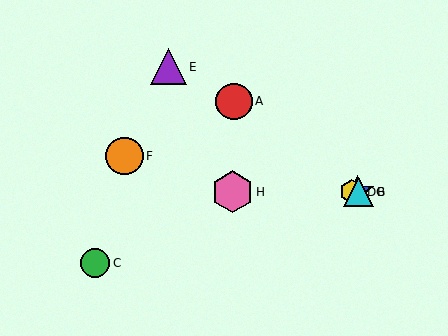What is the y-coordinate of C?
Object C is at y≈263.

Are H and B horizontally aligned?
Yes, both are at y≈192.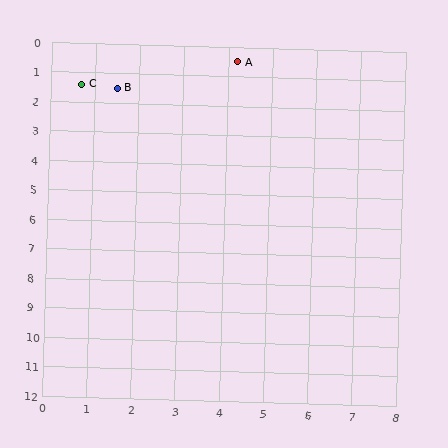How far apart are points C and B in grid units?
Points C and B are about 0.8 grid units apart.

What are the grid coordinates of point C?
Point C is at approximately (0.7, 1.4).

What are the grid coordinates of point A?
Point A is at approximately (4.2, 0.5).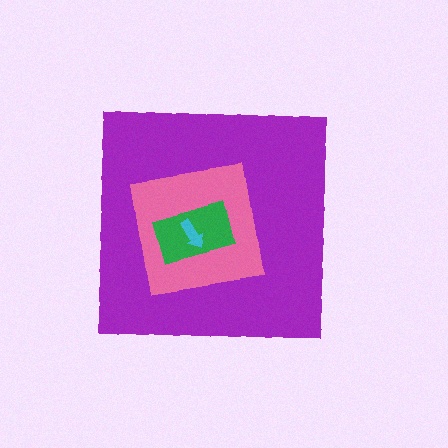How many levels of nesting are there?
4.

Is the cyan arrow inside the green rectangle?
Yes.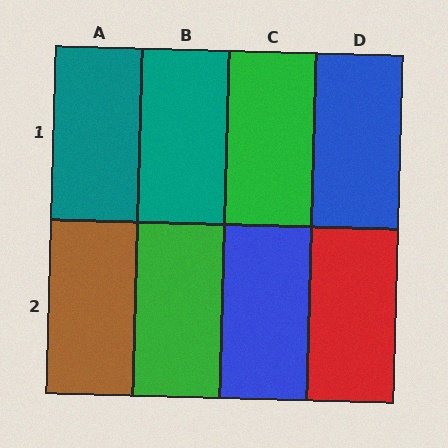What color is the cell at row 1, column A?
Teal.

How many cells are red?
1 cell is red.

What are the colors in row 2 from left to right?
Brown, green, blue, red.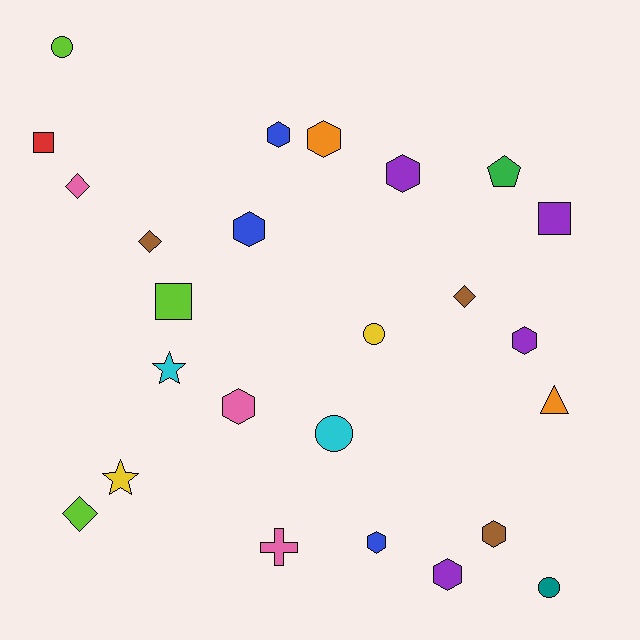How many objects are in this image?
There are 25 objects.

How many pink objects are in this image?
There are 3 pink objects.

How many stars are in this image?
There are 2 stars.